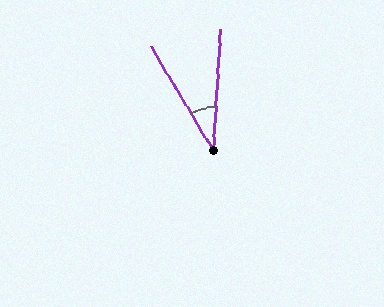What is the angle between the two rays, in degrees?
Approximately 34 degrees.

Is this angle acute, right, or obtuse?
It is acute.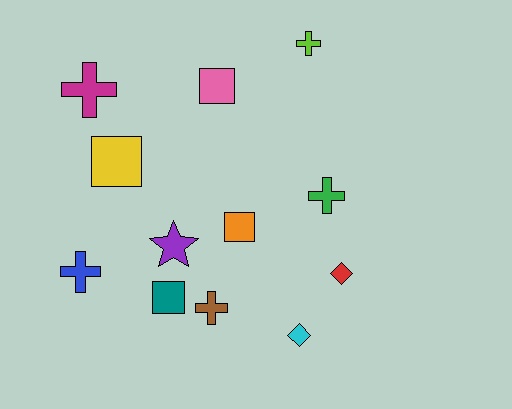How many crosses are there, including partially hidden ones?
There are 5 crosses.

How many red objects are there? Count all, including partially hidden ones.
There is 1 red object.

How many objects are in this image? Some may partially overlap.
There are 12 objects.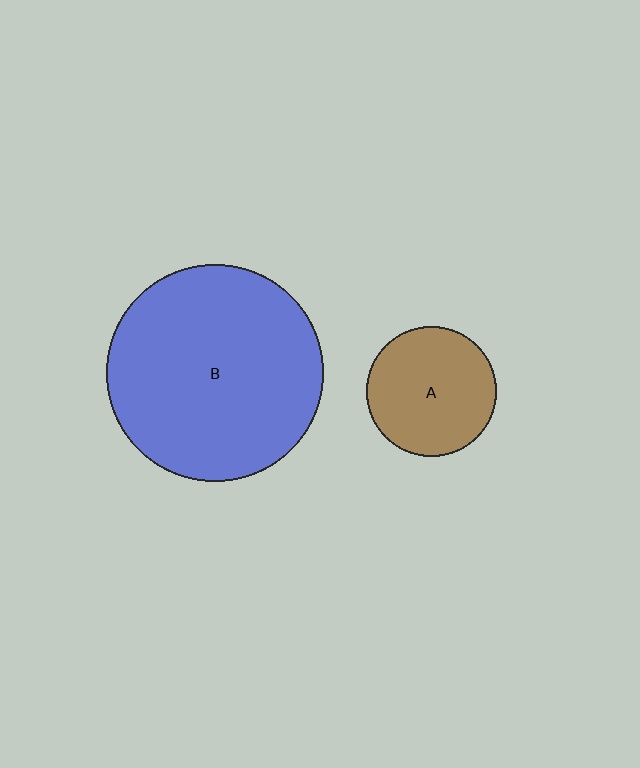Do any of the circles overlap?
No, none of the circles overlap.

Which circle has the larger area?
Circle B (blue).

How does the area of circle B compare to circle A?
Approximately 2.8 times.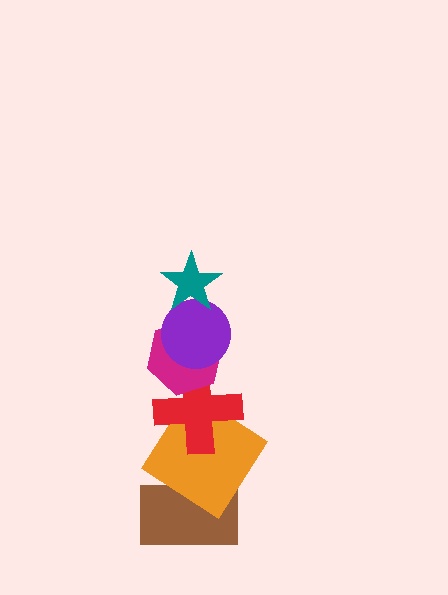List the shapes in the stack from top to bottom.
From top to bottom: the teal star, the purple circle, the magenta hexagon, the red cross, the orange diamond, the brown rectangle.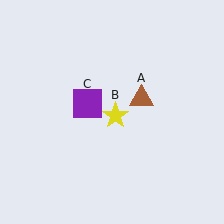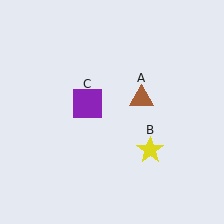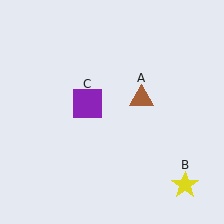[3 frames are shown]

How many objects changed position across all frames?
1 object changed position: yellow star (object B).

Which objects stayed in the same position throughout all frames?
Brown triangle (object A) and purple square (object C) remained stationary.